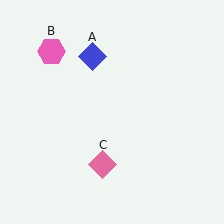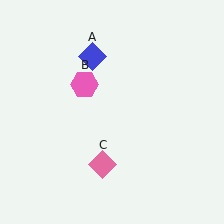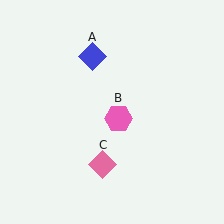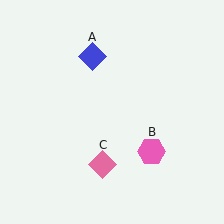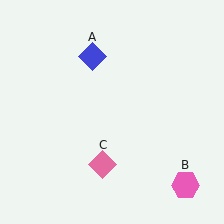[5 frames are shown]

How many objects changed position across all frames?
1 object changed position: pink hexagon (object B).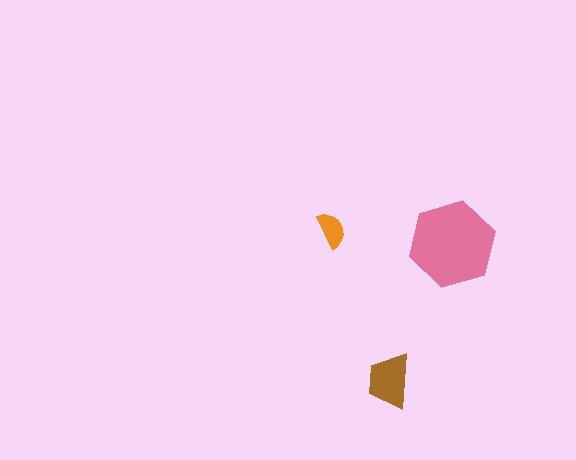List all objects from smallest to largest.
The orange semicircle, the brown trapezoid, the pink hexagon.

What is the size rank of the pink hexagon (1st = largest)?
1st.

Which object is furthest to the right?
The pink hexagon is rightmost.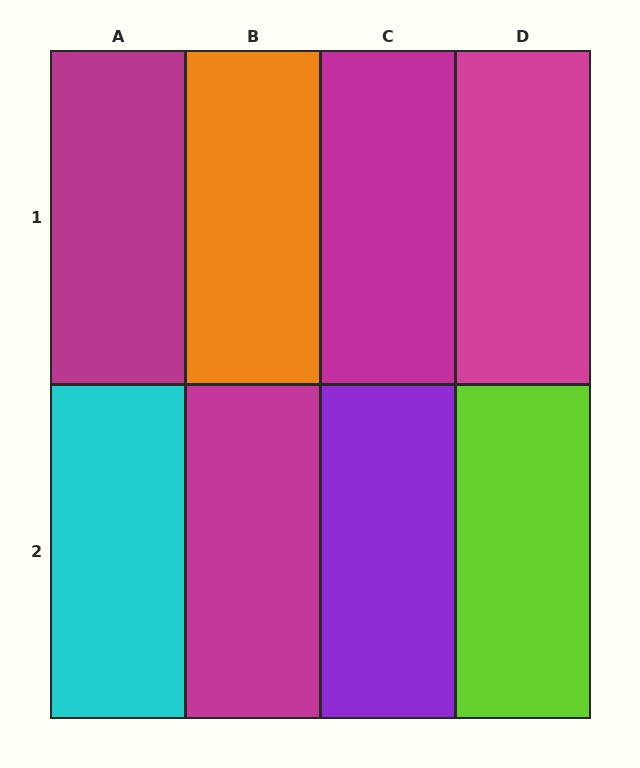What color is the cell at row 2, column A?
Cyan.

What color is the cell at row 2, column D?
Lime.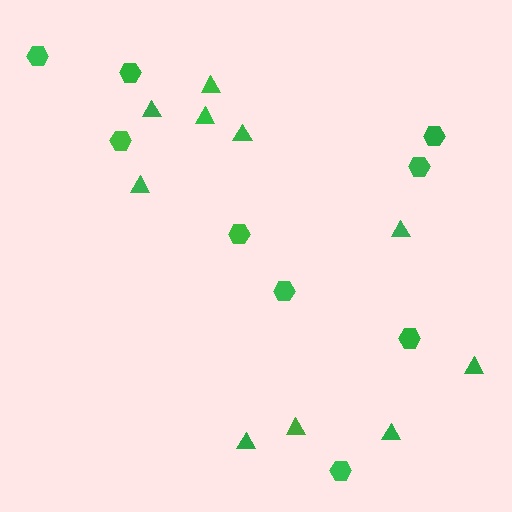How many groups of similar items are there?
There are 2 groups: one group of hexagons (9) and one group of triangles (10).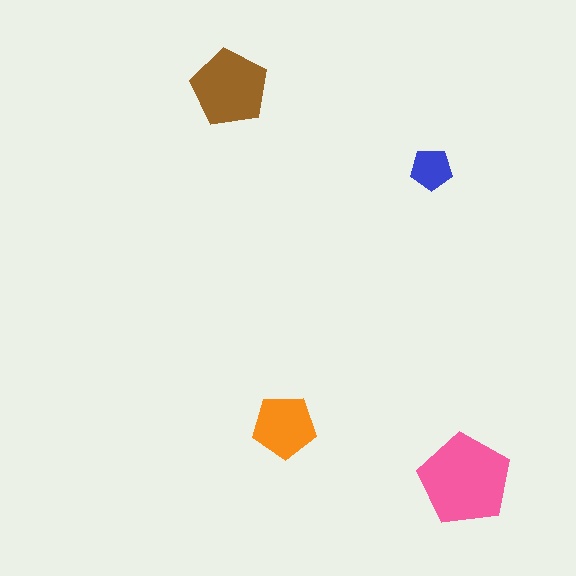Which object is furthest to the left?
The brown pentagon is leftmost.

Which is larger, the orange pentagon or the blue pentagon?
The orange one.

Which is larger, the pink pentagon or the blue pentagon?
The pink one.